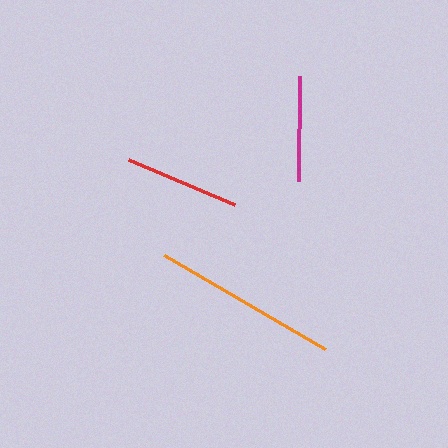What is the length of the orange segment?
The orange segment is approximately 186 pixels long.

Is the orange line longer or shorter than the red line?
The orange line is longer than the red line.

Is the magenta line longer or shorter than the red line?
The red line is longer than the magenta line.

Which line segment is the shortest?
The magenta line is the shortest at approximately 105 pixels.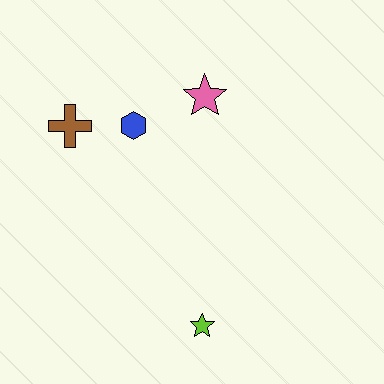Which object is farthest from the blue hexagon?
The lime star is farthest from the blue hexagon.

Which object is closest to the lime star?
The blue hexagon is closest to the lime star.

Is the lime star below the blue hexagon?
Yes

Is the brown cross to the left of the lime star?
Yes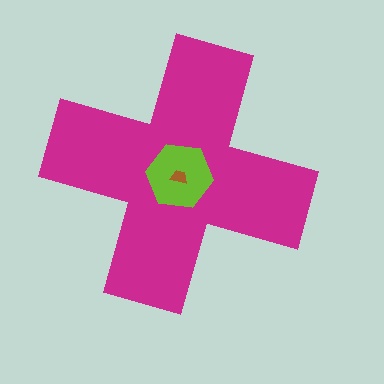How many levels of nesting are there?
3.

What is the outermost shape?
The magenta cross.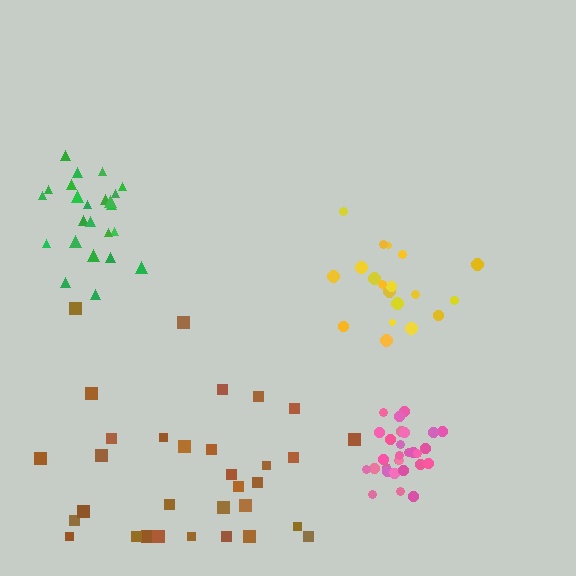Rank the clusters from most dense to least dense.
pink, green, yellow, brown.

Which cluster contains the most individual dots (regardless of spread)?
Brown (33).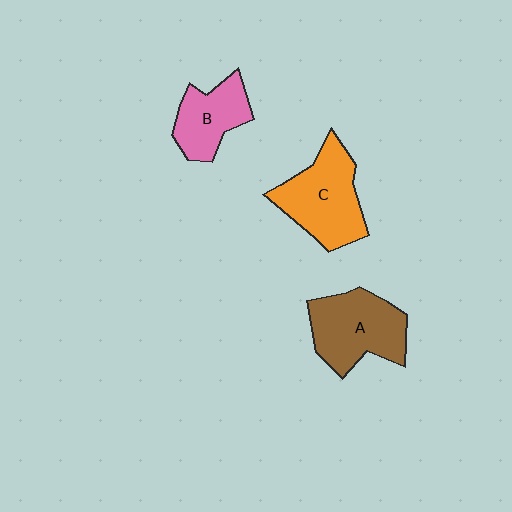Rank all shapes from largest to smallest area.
From largest to smallest: C (orange), A (brown), B (pink).